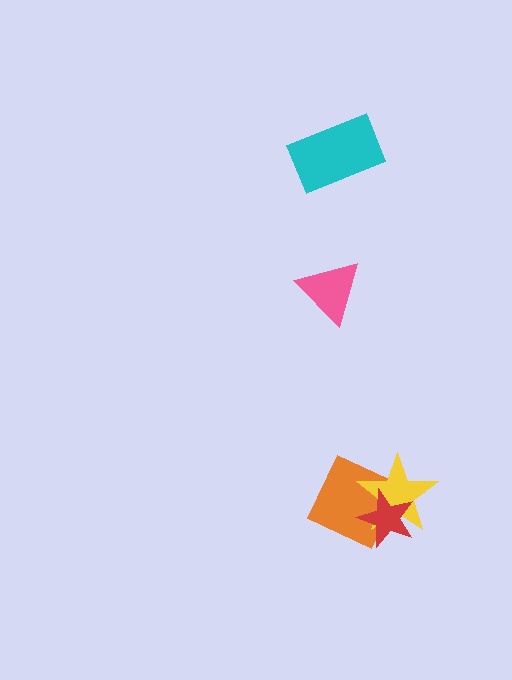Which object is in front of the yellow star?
The red star is in front of the yellow star.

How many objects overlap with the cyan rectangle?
0 objects overlap with the cyan rectangle.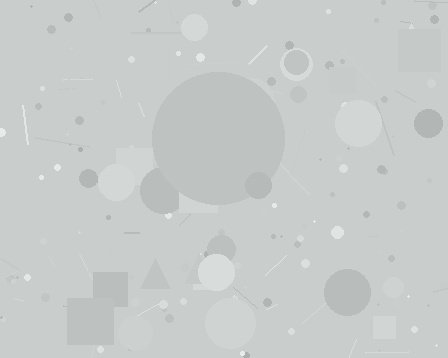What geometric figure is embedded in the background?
A circle is embedded in the background.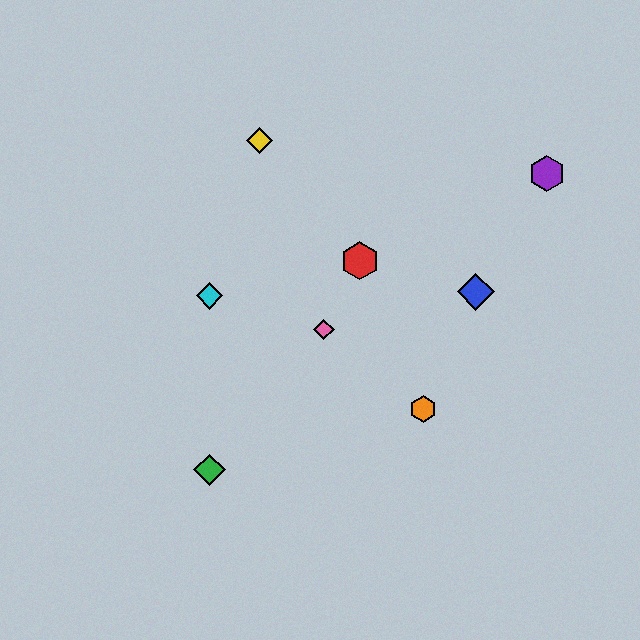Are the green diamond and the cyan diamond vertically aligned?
Yes, both are at x≈210.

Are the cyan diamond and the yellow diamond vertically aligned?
No, the cyan diamond is at x≈210 and the yellow diamond is at x≈260.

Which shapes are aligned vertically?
The green diamond, the cyan diamond are aligned vertically.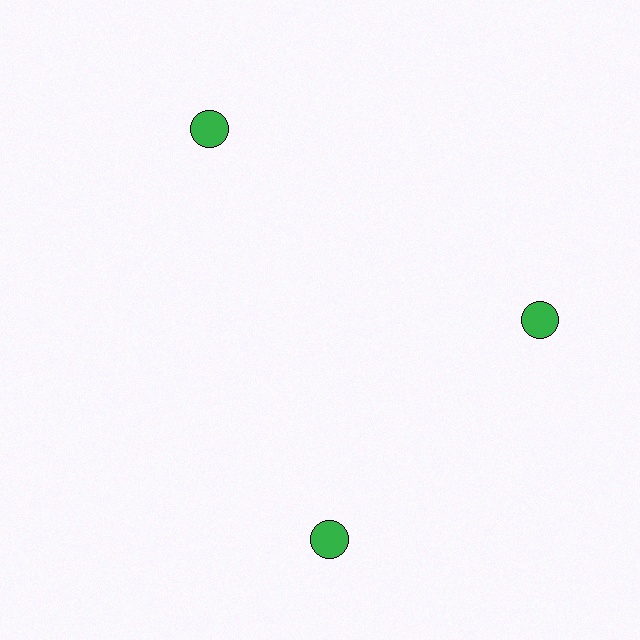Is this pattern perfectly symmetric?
No. The 3 green circles are arranged in a ring, but one element near the 7 o'clock position is rotated out of alignment along the ring, breaking the 3-fold rotational symmetry.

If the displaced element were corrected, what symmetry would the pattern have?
It would have 3-fold rotational symmetry — the pattern would map onto itself every 120 degrees.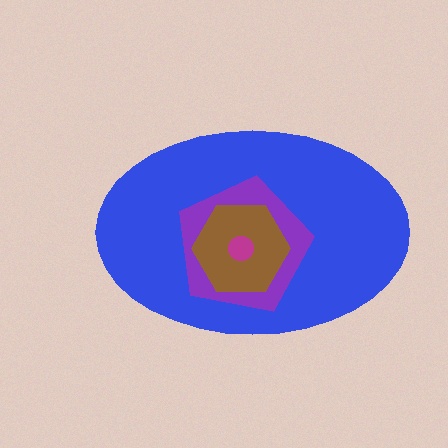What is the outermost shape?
The blue ellipse.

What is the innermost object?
The magenta circle.